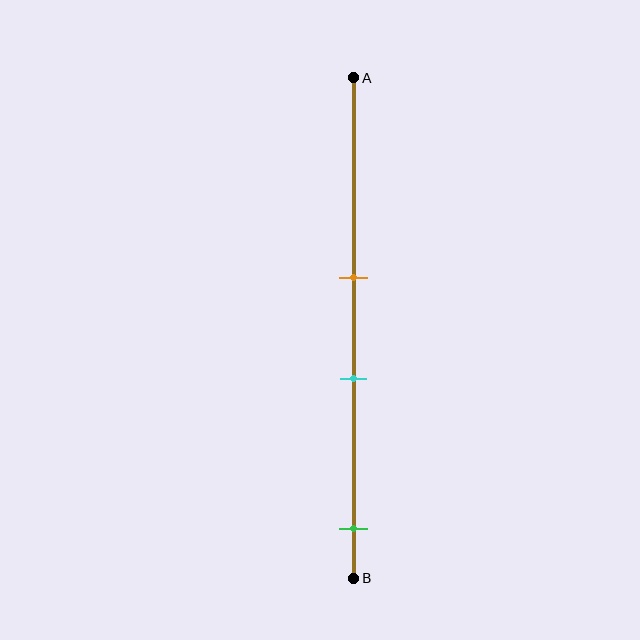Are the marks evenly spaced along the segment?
No, the marks are not evenly spaced.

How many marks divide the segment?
There are 3 marks dividing the segment.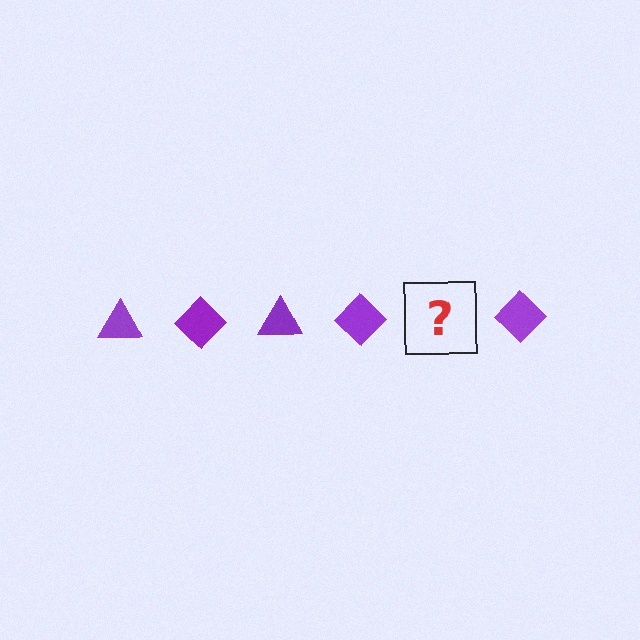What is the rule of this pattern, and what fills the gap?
The rule is that the pattern cycles through triangle, diamond shapes in purple. The gap should be filled with a purple triangle.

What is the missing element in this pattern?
The missing element is a purple triangle.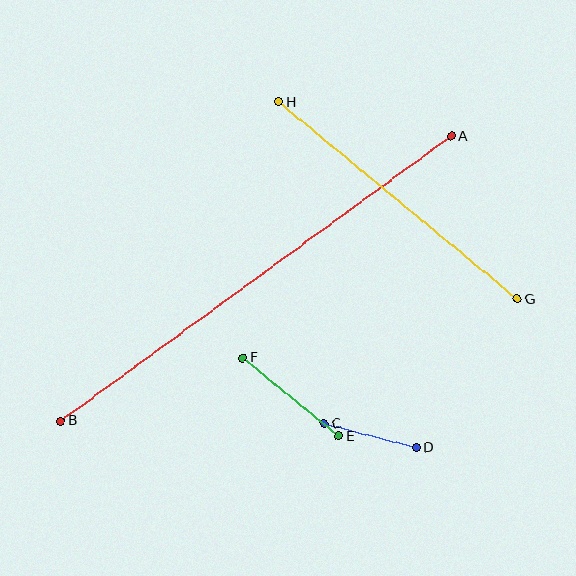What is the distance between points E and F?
The distance is approximately 123 pixels.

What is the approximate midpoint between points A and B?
The midpoint is at approximately (256, 279) pixels.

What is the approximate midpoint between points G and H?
The midpoint is at approximately (398, 201) pixels.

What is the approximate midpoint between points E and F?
The midpoint is at approximately (291, 397) pixels.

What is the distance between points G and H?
The distance is approximately 310 pixels.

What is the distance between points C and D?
The distance is approximately 95 pixels.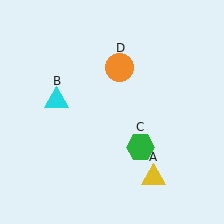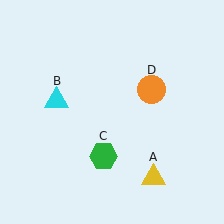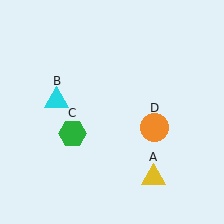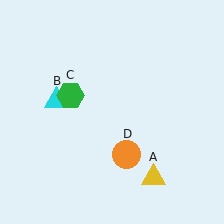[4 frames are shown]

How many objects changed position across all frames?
2 objects changed position: green hexagon (object C), orange circle (object D).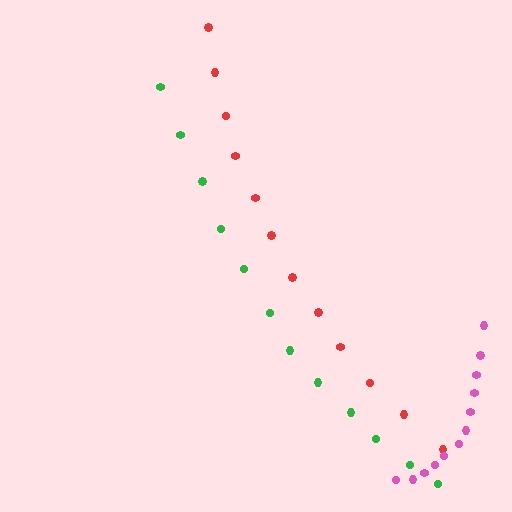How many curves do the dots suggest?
There are 3 distinct paths.